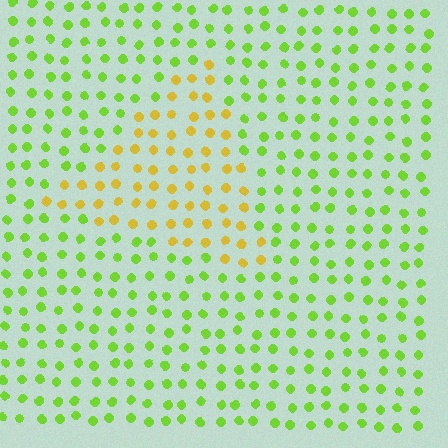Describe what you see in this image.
The image is filled with small lime elements in a uniform arrangement. A triangle-shaped region is visible where the elements are tinted to a slightly different hue, forming a subtle color boundary.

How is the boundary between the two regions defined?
The boundary is defined purely by a slight shift in hue (about 47 degrees). Spacing, size, and orientation are identical on both sides.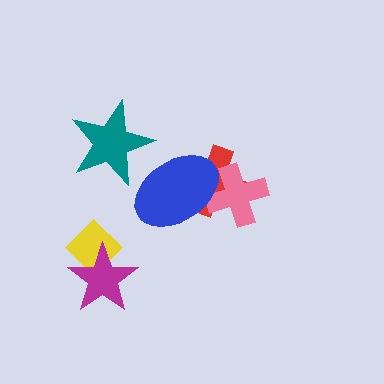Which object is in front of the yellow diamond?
The magenta star is in front of the yellow diamond.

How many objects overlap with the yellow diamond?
1 object overlaps with the yellow diamond.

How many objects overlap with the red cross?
2 objects overlap with the red cross.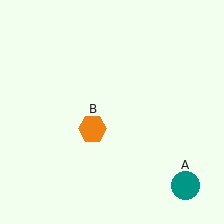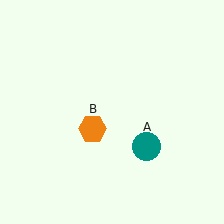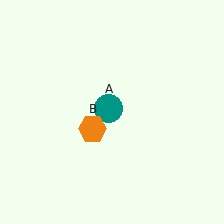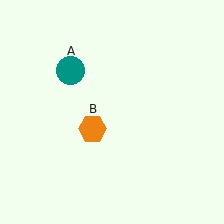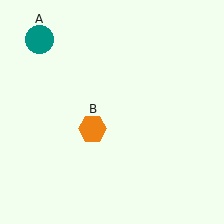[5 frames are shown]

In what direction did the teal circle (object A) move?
The teal circle (object A) moved up and to the left.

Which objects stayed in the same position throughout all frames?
Orange hexagon (object B) remained stationary.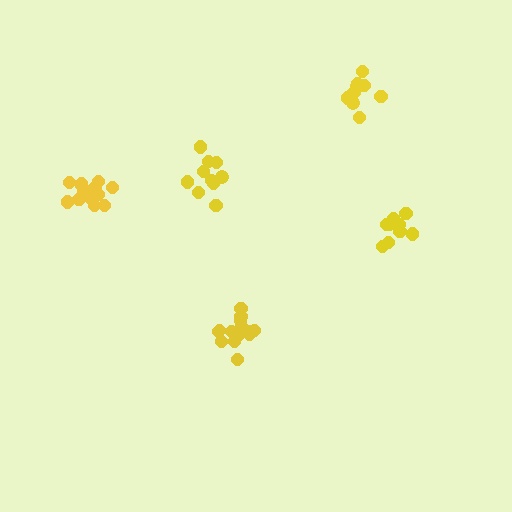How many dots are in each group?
Group 1: 9 dots, Group 2: 10 dots, Group 3: 9 dots, Group 4: 14 dots, Group 5: 14 dots (56 total).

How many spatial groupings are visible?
There are 5 spatial groupings.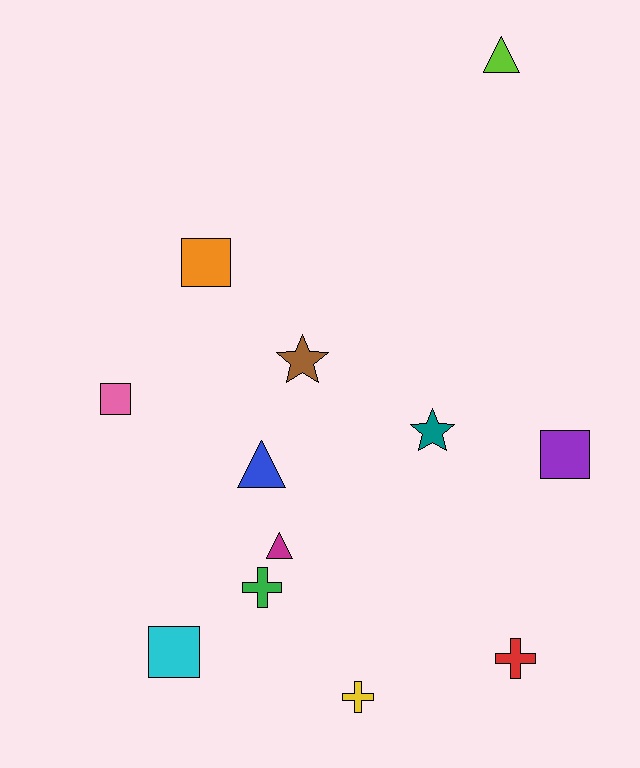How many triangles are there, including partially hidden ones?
There are 3 triangles.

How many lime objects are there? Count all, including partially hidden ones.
There is 1 lime object.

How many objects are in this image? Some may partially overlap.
There are 12 objects.